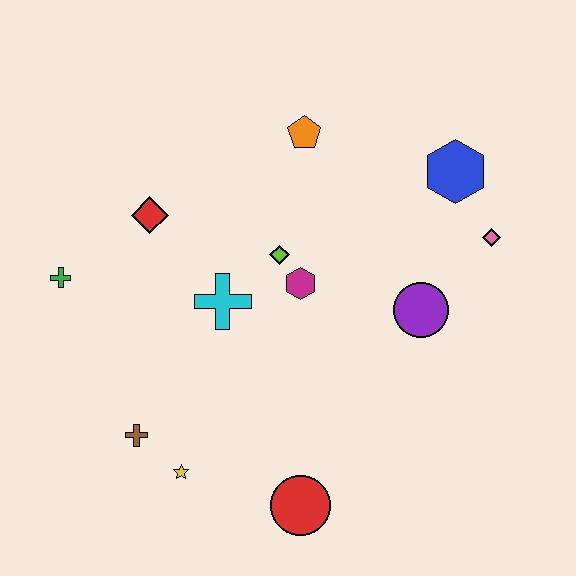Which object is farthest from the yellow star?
The blue hexagon is farthest from the yellow star.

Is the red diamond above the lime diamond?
Yes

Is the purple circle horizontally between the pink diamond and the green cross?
Yes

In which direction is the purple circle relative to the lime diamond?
The purple circle is to the right of the lime diamond.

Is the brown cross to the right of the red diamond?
No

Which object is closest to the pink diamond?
The blue hexagon is closest to the pink diamond.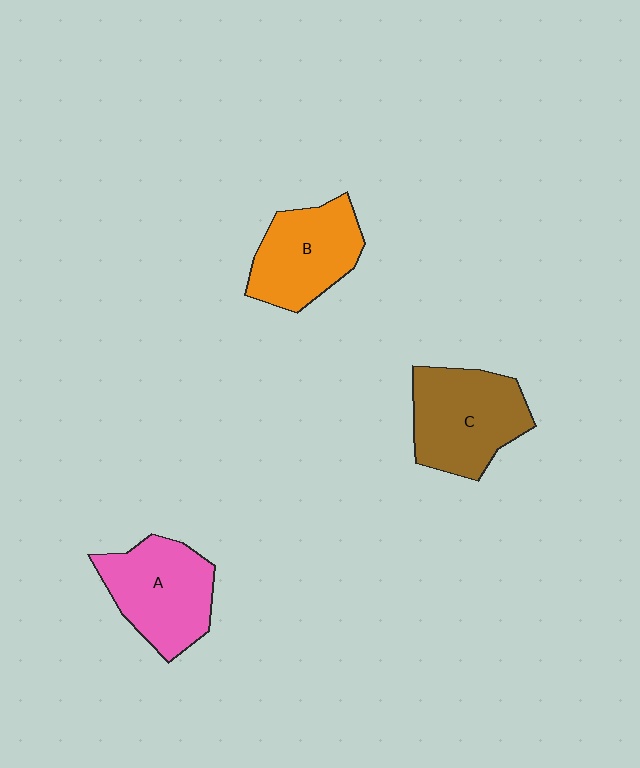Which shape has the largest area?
Shape C (brown).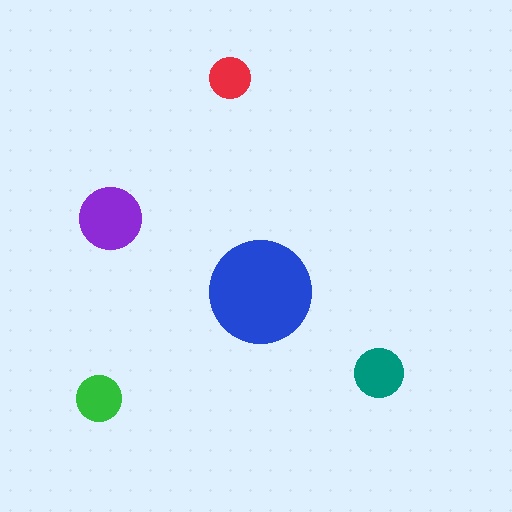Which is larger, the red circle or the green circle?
The green one.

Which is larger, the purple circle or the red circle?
The purple one.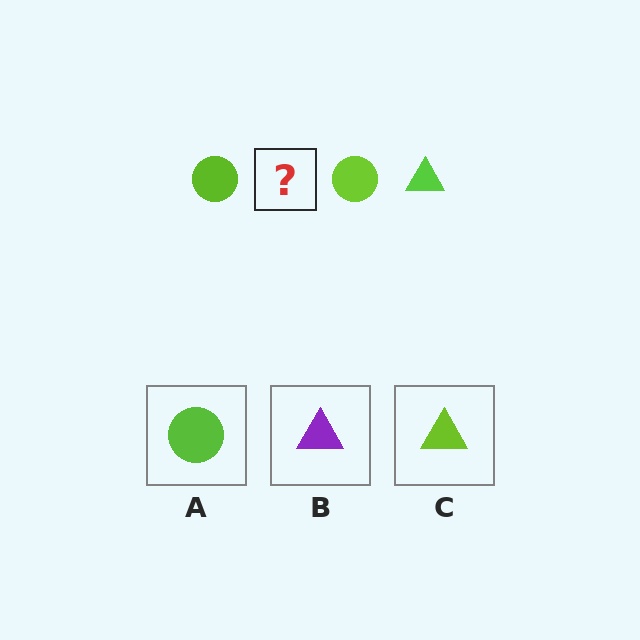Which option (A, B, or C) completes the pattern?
C.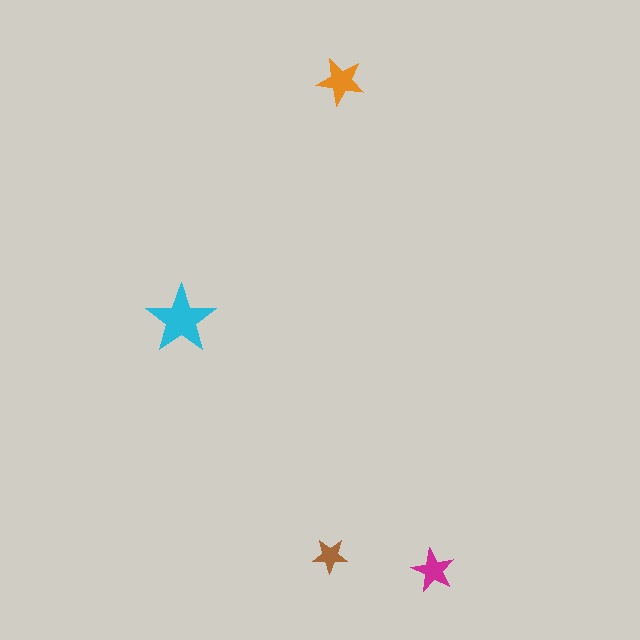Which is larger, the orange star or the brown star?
The orange one.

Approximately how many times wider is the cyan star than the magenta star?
About 1.5 times wider.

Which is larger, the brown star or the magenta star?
The magenta one.